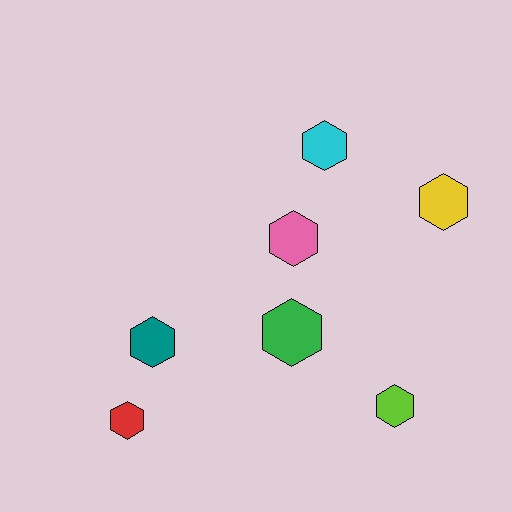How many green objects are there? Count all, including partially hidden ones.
There is 1 green object.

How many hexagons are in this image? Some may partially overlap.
There are 7 hexagons.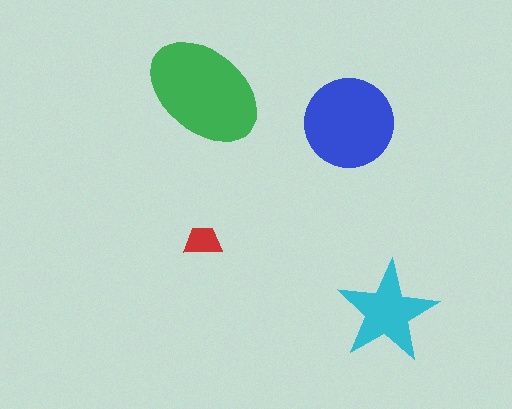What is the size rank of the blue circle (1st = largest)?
2nd.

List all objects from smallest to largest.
The red trapezoid, the cyan star, the blue circle, the green ellipse.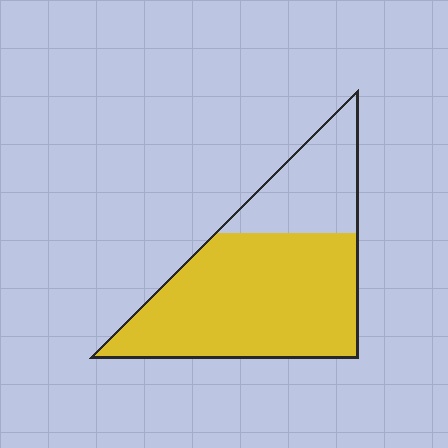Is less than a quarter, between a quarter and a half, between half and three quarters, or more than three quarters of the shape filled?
Between half and three quarters.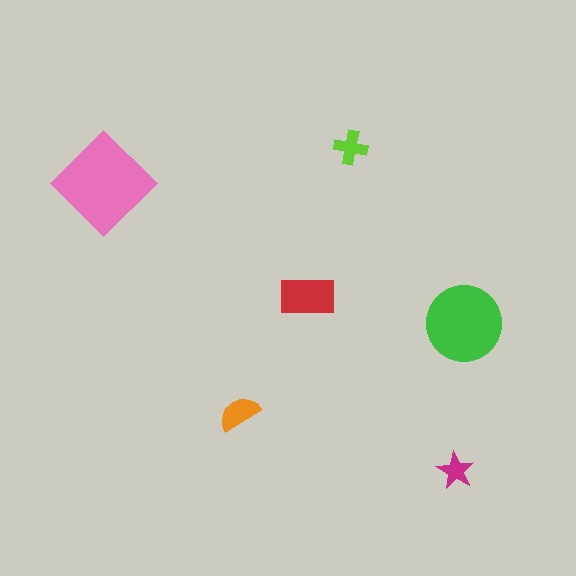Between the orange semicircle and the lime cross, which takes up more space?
The orange semicircle.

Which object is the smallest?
The magenta star.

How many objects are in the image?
There are 6 objects in the image.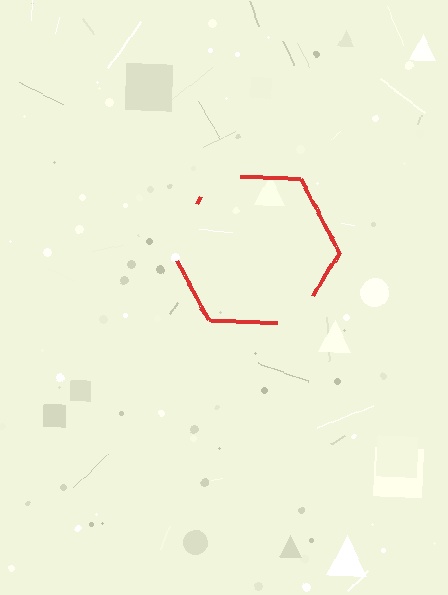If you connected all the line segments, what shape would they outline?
They would outline a hexagon.